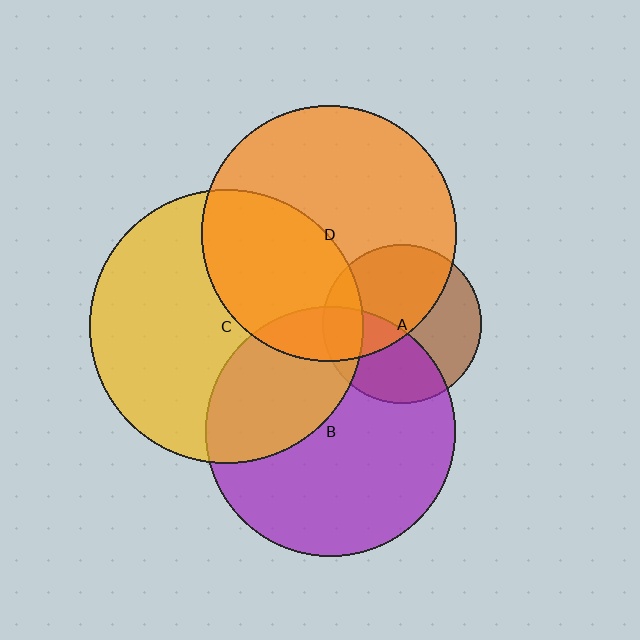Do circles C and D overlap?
Yes.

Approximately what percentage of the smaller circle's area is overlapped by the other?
Approximately 40%.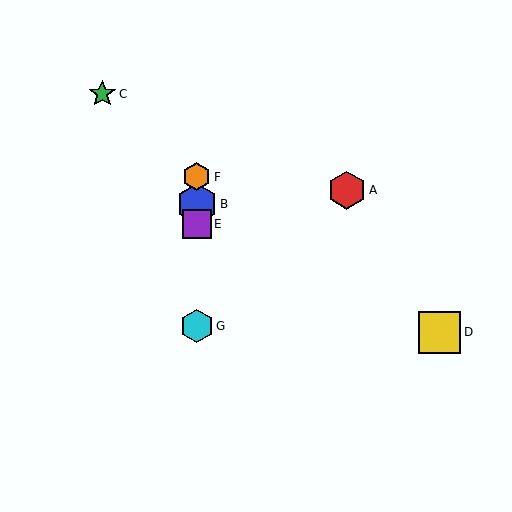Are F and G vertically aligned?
Yes, both are at x≈197.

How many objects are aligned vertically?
4 objects (B, E, F, G) are aligned vertically.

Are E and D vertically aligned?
No, E is at x≈197 and D is at x≈440.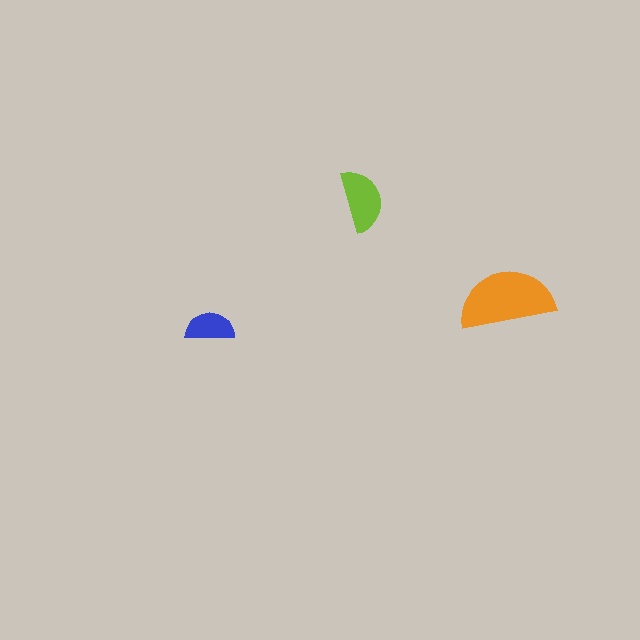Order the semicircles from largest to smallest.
the orange one, the lime one, the blue one.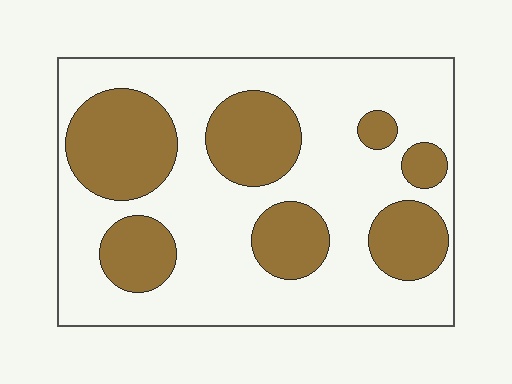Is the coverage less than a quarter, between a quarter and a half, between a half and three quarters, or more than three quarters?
Between a quarter and a half.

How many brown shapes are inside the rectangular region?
7.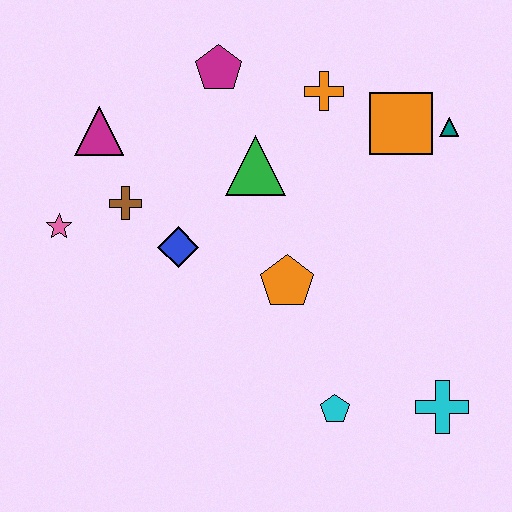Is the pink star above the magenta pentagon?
No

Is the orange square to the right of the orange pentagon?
Yes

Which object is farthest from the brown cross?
The cyan cross is farthest from the brown cross.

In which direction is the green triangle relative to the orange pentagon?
The green triangle is above the orange pentagon.